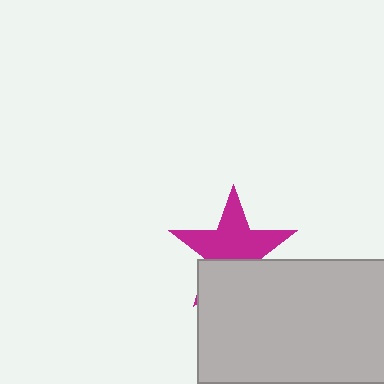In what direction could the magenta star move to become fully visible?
The magenta star could move up. That would shift it out from behind the light gray rectangle entirely.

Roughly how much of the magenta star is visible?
About half of it is visible (roughly 64%).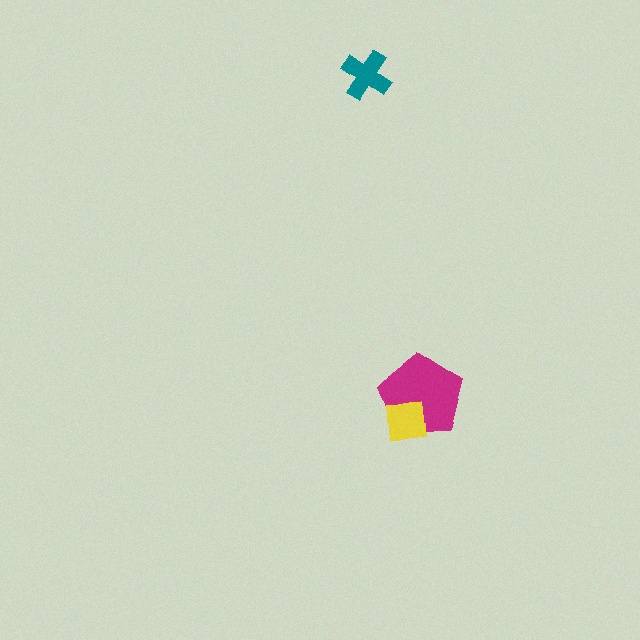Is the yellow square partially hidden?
No, no other shape covers it.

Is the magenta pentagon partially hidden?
Yes, it is partially covered by another shape.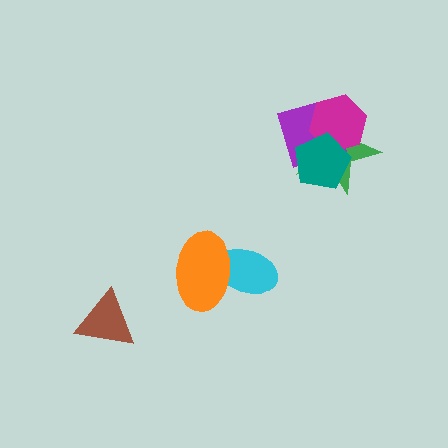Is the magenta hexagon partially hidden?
Yes, it is partially covered by another shape.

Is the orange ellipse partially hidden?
No, no other shape covers it.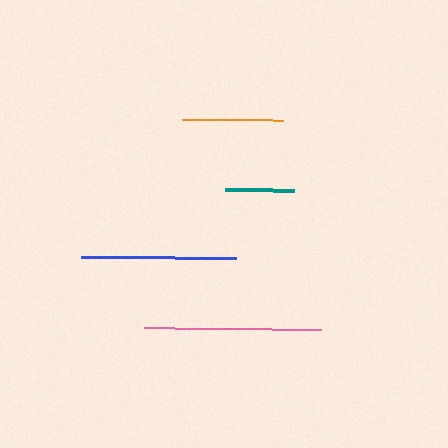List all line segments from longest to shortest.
From longest to shortest: pink, blue, orange, teal.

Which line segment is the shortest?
The teal line is the shortest at approximately 69 pixels.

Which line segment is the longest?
The pink line is the longest at approximately 176 pixels.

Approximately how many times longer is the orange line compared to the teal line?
The orange line is approximately 1.5 times the length of the teal line.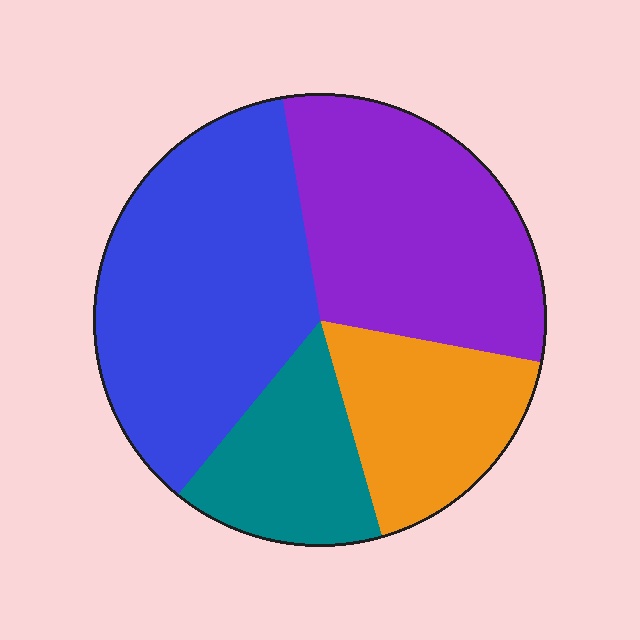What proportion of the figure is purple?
Purple covers 31% of the figure.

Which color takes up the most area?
Blue, at roughly 35%.